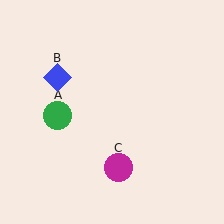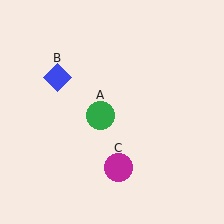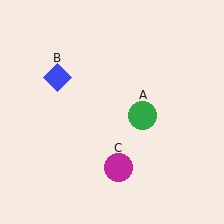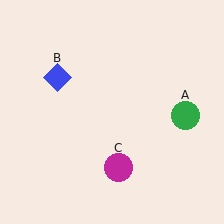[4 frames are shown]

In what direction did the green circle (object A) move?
The green circle (object A) moved right.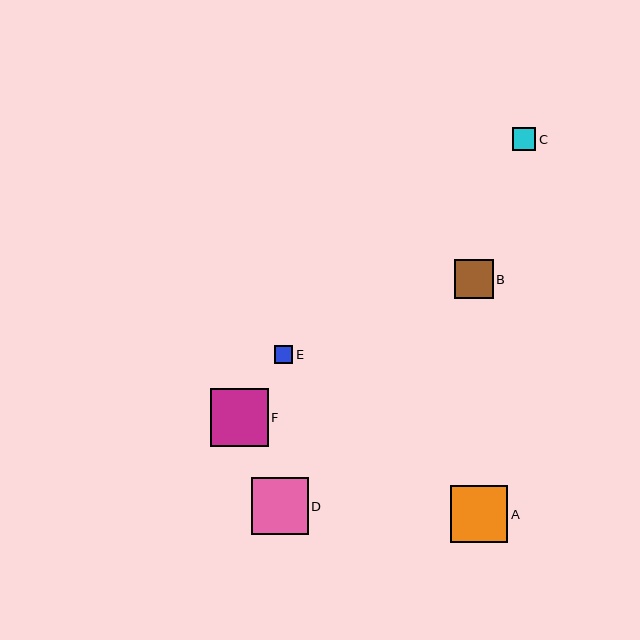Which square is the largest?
Square F is the largest with a size of approximately 58 pixels.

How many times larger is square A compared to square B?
Square A is approximately 1.5 times the size of square B.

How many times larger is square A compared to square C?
Square A is approximately 2.5 times the size of square C.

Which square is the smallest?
Square E is the smallest with a size of approximately 19 pixels.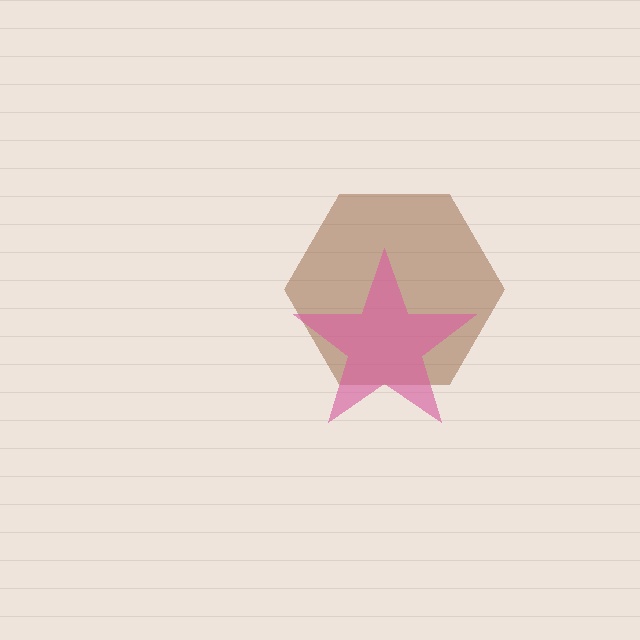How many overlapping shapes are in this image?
There are 2 overlapping shapes in the image.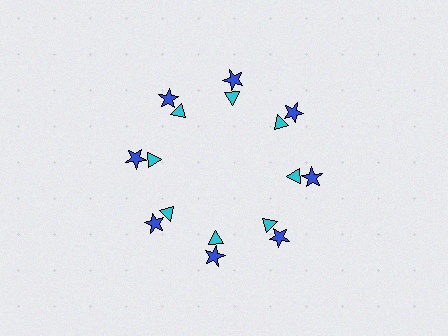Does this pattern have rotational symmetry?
Yes, this pattern has 8-fold rotational symmetry. It looks the same after rotating 45 degrees around the center.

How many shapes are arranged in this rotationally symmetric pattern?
There are 16 shapes, arranged in 8 groups of 2.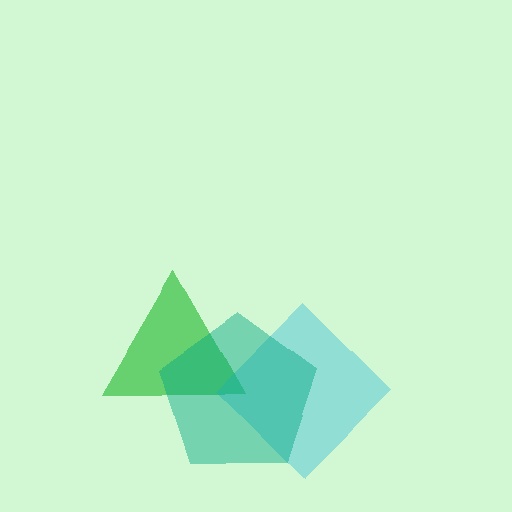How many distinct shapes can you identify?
There are 3 distinct shapes: a green triangle, a cyan diamond, a teal pentagon.